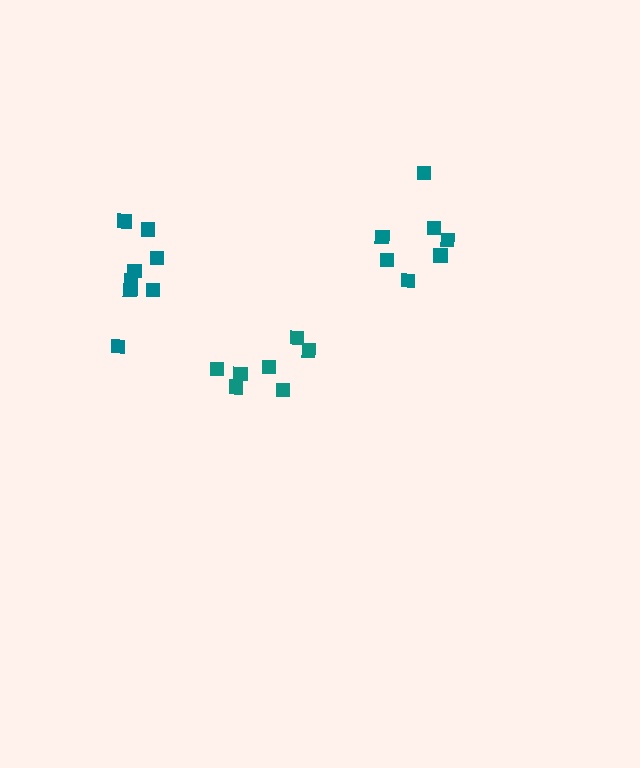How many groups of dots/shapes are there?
There are 3 groups.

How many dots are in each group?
Group 1: 7 dots, Group 2: 8 dots, Group 3: 8 dots (23 total).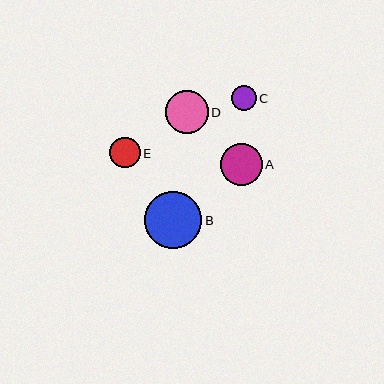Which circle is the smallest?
Circle C is the smallest with a size of approximately 25 pixels.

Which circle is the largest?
Circle B is the largest with a size of approximately 57 pixels.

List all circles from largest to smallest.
From largest to smallest: B, D, A, E, C.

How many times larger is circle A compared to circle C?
Circle A is approximately 1.7 times the size of circle C.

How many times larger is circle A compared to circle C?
Circle A is approximately 1.7 times the size of circle C.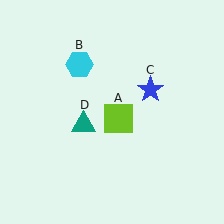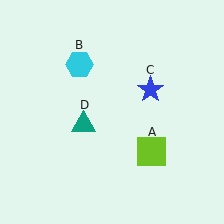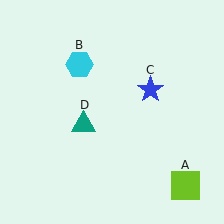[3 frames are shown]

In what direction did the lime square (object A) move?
The lime square (object A) moved down and to the right.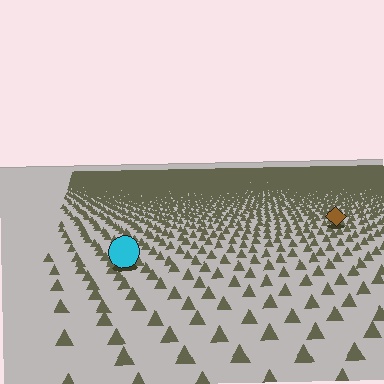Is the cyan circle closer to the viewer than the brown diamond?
Yes. The cyan circle is closer — you can tell from the texture gradient: the ground texture is coarser near it.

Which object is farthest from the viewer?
The brown diamond is farthest from the viewer. It appears smaller and the ground texture around it is denser.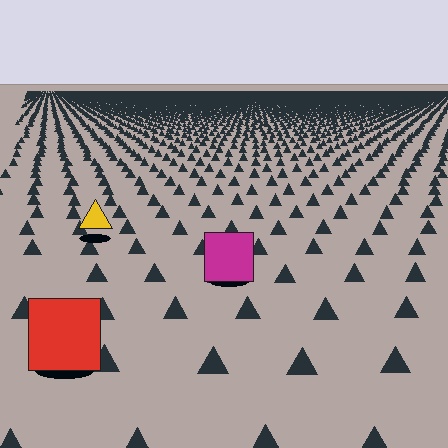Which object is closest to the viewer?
The red square is closest. The texture marks near it are larger and more spread out.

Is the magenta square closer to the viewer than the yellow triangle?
Yes. The magenta square is closer — you can tell from the texture gradient: the ground texture is coarser near it.